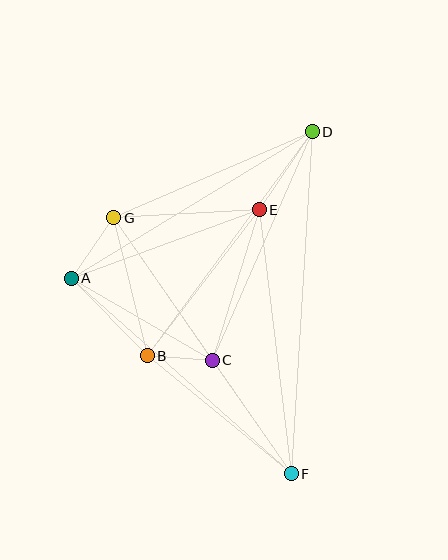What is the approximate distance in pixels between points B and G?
The distance between B and G is approximately 142 pixels.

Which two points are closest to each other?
Points B and C are closest to each other.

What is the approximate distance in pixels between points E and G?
The distance between E and G is approximately 146 pixels.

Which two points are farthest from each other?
Points D and F are farthest from each other.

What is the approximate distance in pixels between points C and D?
The distance between C and D is approximately 249 pixels.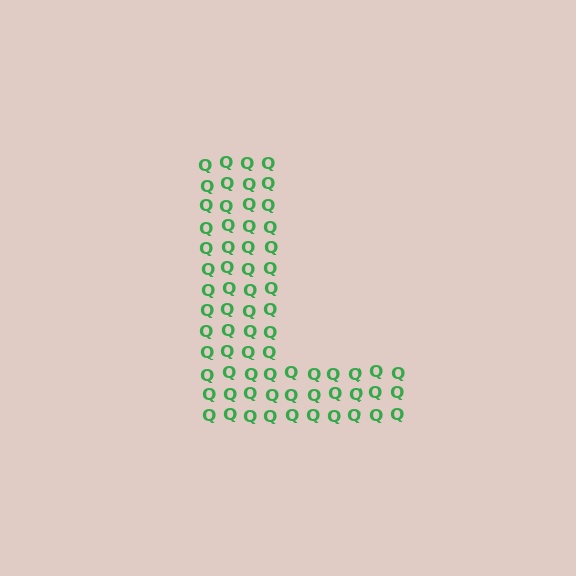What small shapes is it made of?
It is made of small letter Q's.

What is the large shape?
The large shape is the letter L.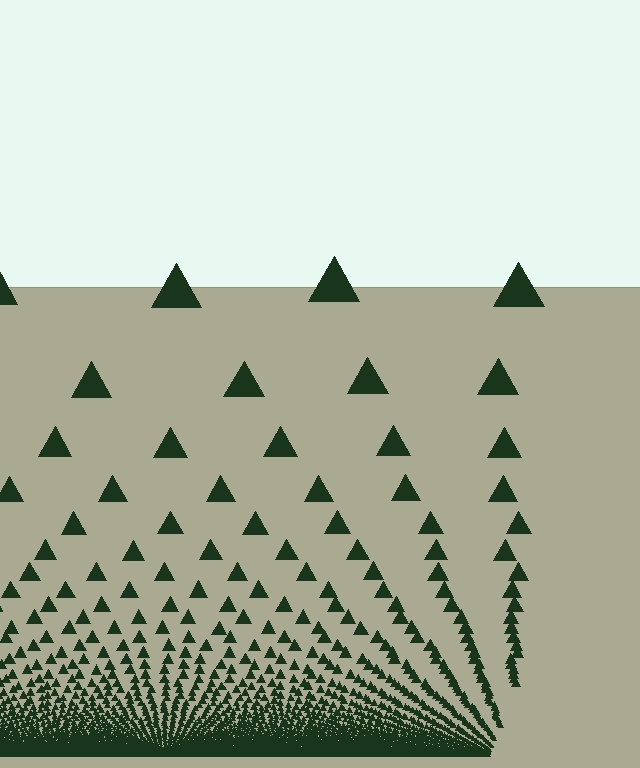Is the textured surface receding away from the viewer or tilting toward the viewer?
The surface appears to tilt toward the viewer. Texture elements get larger and sparser toward the top.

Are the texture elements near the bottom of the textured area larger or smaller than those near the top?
Smaller. The gradient is inverted — elements near the bottom are smaller and denser.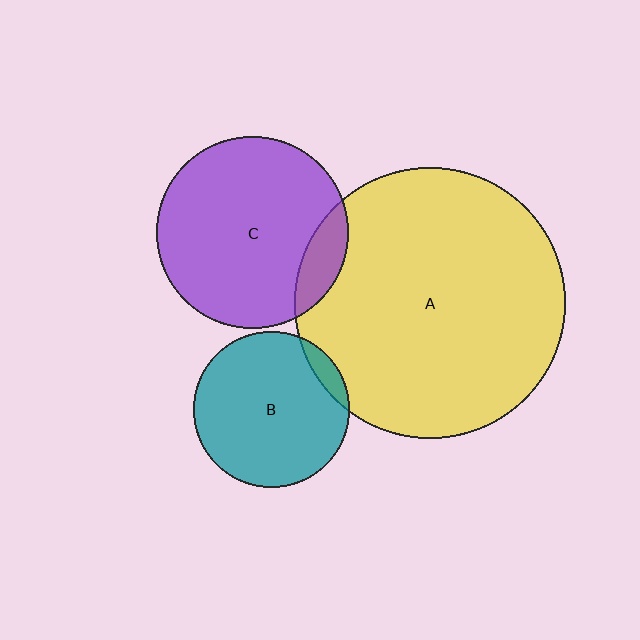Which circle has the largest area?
Circle A (yellow).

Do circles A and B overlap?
Yes.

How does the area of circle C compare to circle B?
Approximately 1.5 times.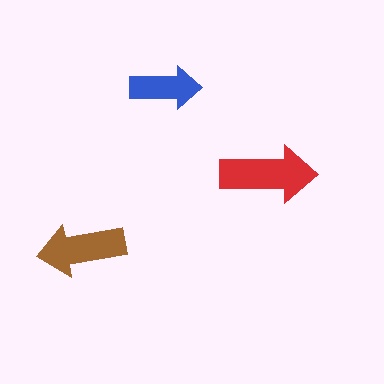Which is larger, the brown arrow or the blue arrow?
The brown one.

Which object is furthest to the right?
The red arrow is rightmost.